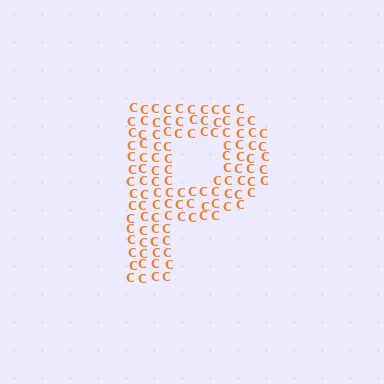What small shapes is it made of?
It is made of small letter C's.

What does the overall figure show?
The overall figure shows the letter P.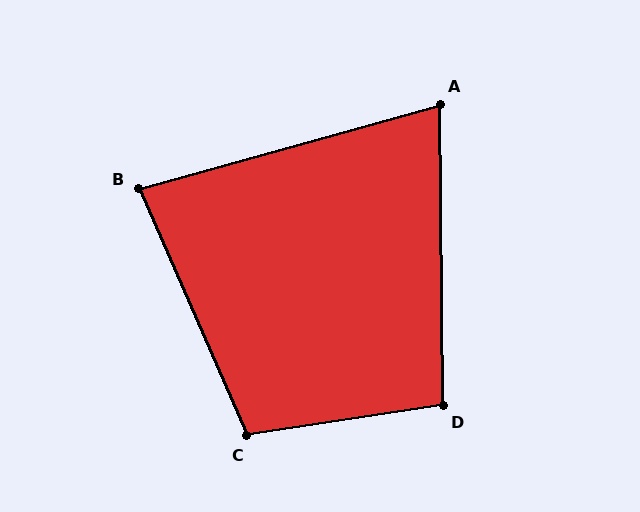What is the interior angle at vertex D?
Approximately 98 degrees (obtuse).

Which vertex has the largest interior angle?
C, at approximately 105 degrees.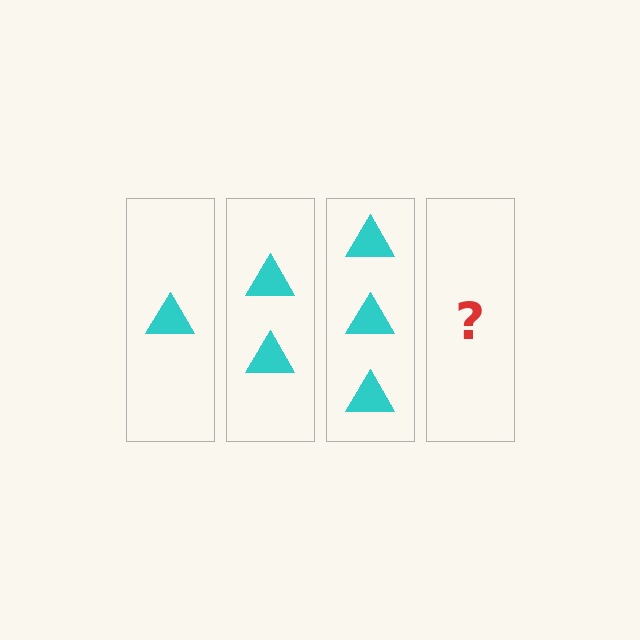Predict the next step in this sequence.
The next step is 4 triangles.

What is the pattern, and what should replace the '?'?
The pattern is that each step adds one more triangle. The '?' should be 4 triangles.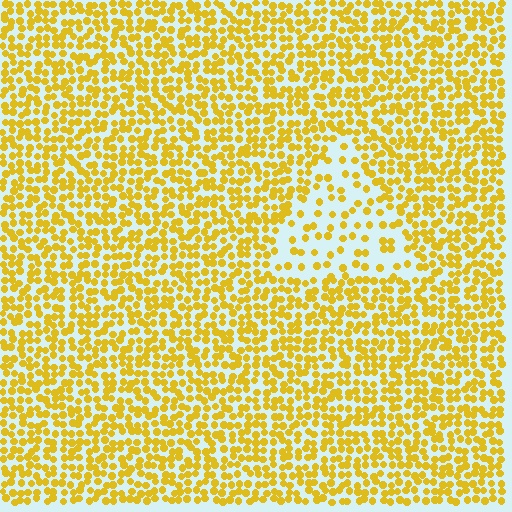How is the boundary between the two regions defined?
The boundary is defined by a change in element density (approximately 2.4x ratio). All elements are the same color, size, and shape.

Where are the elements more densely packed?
The elements are more densely packed outside the triangle boundary.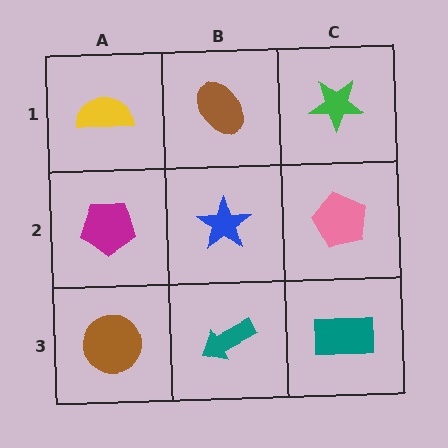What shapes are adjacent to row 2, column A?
A yellow semicircle (row 1, column A), a brown circle (row 3, column A), a blue star (row 2, column B).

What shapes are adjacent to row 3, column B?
A blue star (row 2, column B), a brown circle (row 3, column A), a teal rectangle (row 3, column C).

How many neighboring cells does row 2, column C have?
3.